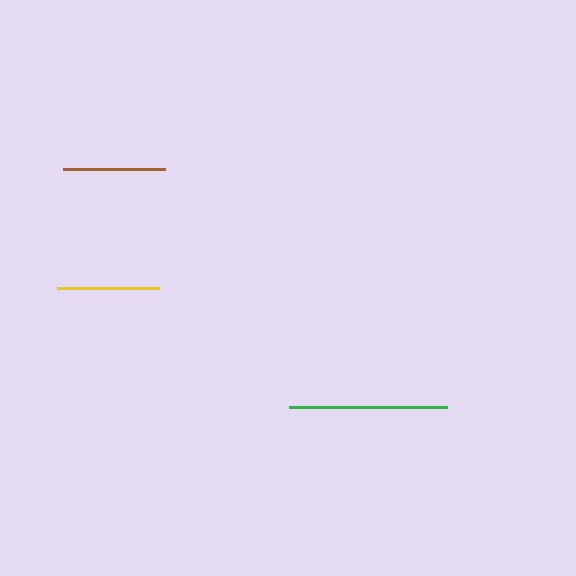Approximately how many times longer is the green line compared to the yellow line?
The green line is approximately 1.5 times the length of the yellow line.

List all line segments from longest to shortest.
From longest to shortest: green, brown, yellow.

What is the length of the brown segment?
The brown segment is approximately 103 pixels long.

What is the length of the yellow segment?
The yellow segment is approximately 102 pixels long.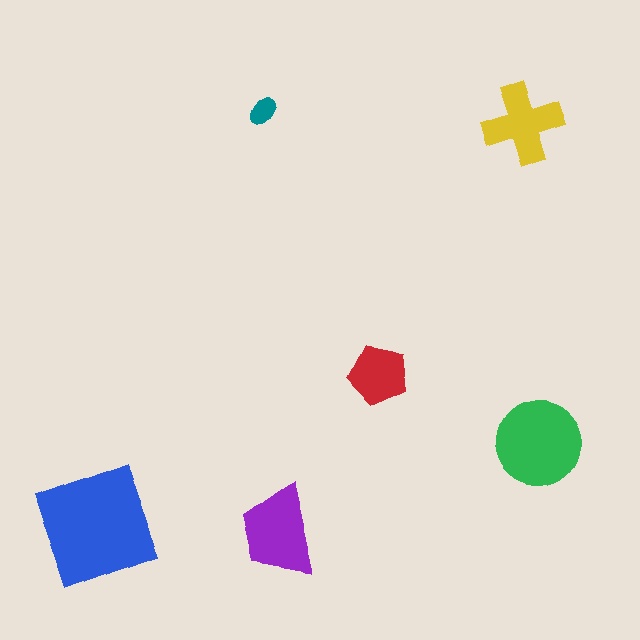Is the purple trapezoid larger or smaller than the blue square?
Smaller.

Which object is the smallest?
The teal ellipse.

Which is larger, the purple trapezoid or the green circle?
The green circle.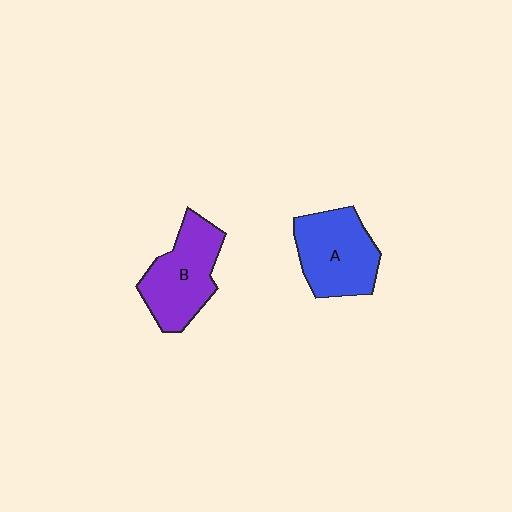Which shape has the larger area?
Shape B (purple).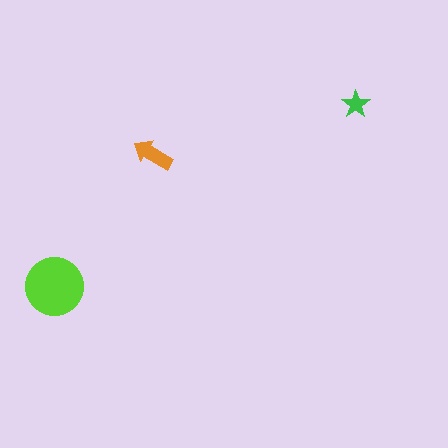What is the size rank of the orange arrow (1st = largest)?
2nd.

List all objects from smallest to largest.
The green star, the orange arrow, the lime circle.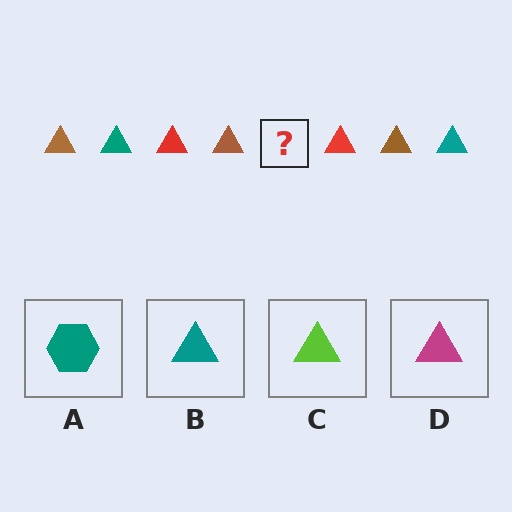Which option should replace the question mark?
Option B.